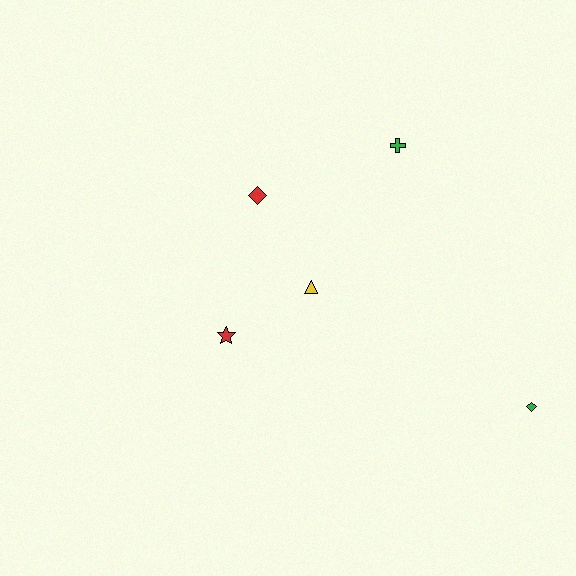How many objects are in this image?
There are 5 objects.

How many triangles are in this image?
There is 1 triangle.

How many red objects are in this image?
There are 2 red objects.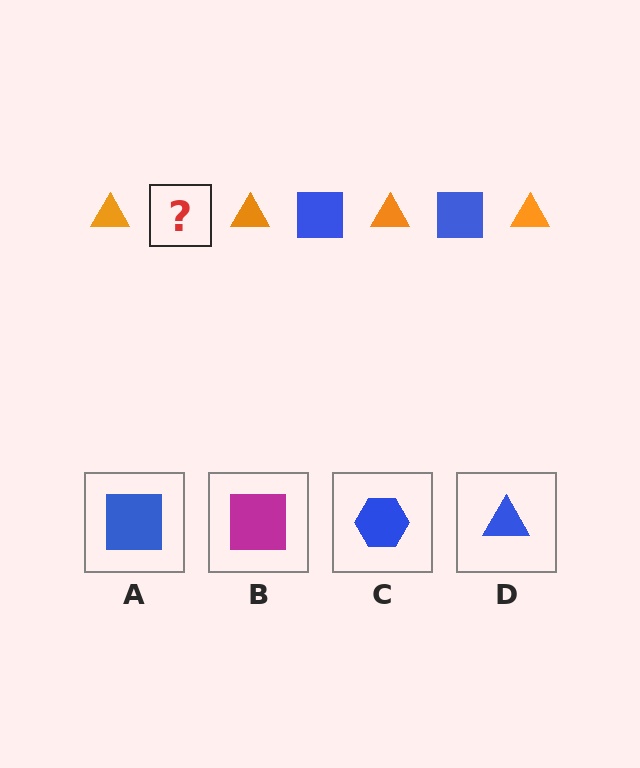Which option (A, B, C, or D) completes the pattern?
A.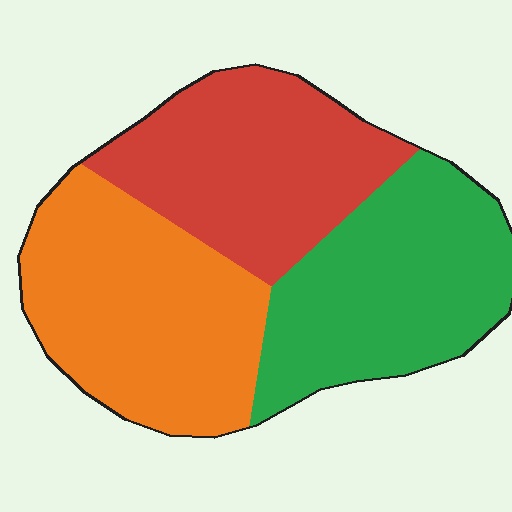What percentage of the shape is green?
Green covers around 35% of the shape.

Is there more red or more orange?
Orange.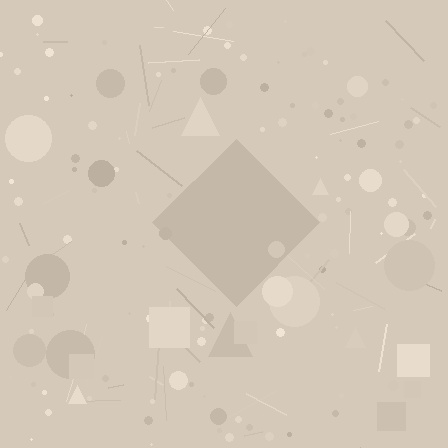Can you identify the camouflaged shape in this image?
The camouflaged shape is a diamond.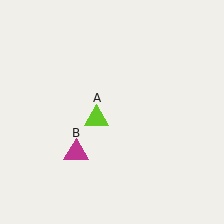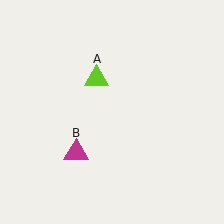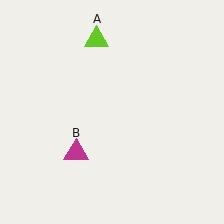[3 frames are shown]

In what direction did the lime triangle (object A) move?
The lime triangle (object A) moved up.